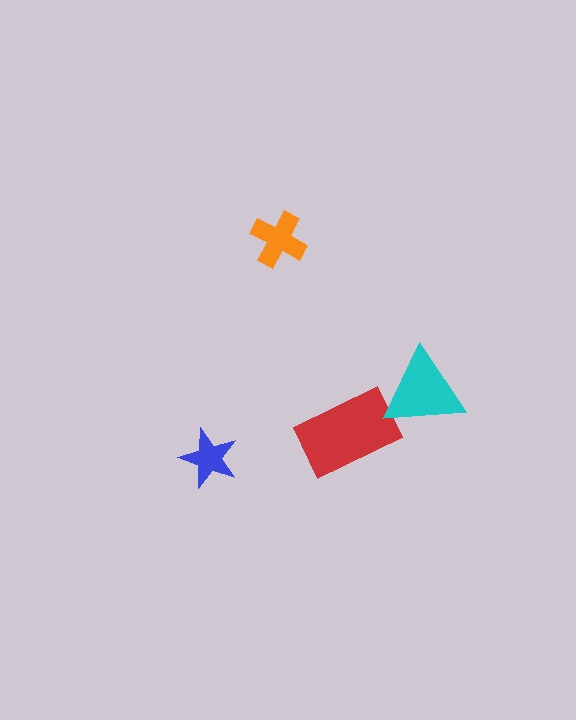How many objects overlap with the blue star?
0 objects overlap with the blue star.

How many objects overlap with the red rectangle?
1 object overlaps with the red rectangle.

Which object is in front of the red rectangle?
The cyan triangle is in front of the red rectangle.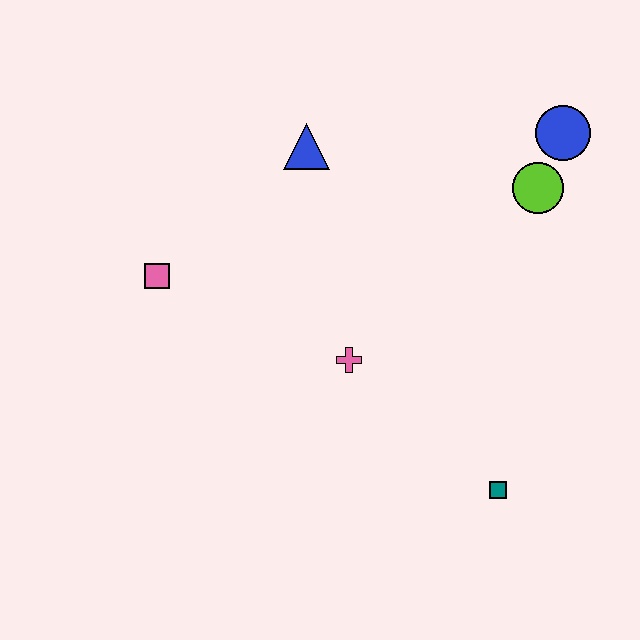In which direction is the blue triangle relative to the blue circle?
The blue triangle is to the left of the blue circle.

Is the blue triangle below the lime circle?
No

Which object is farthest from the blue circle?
The pink square is farthest from the blue circle.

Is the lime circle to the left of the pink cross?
No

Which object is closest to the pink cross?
The teal square is closest to the pink cross.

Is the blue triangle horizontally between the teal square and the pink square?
Yes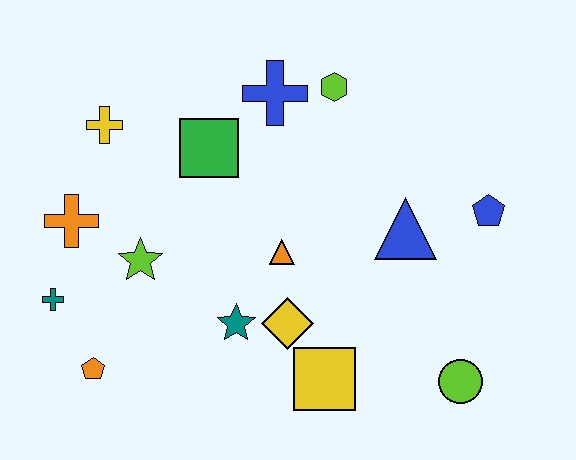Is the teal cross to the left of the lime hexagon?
Yes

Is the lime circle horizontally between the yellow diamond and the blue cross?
No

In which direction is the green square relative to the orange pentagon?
The green square is above the orange pentagon.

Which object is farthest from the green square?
The lime circle is farthest from the green square.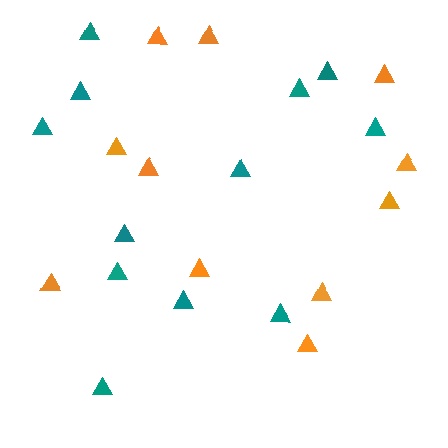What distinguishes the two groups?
There are 2 groups: one group of orange triangles (11) and one group of teal triangles (12).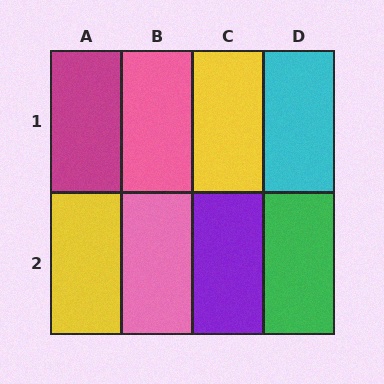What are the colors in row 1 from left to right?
Magenta, pink, yellow, cyan.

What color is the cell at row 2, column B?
Pink.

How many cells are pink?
2 cells are pink.